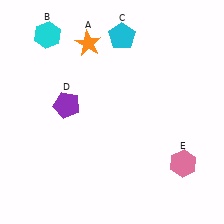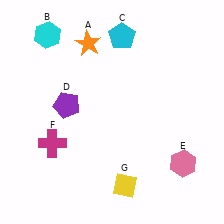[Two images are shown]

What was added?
A magenta cross (F), a yellow diamond (G) were added in Image 2.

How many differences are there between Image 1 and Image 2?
There are 2 differences between the two images.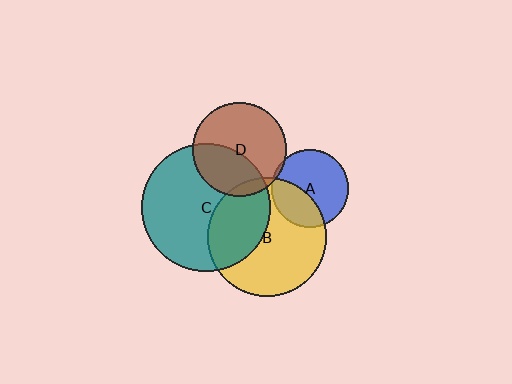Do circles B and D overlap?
Yes.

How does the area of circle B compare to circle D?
Approximately 1.6 times.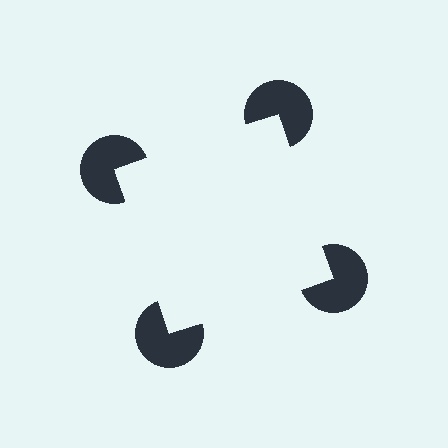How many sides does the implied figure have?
4 sides.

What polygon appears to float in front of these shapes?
An illusory square — its edges are inferred from the aligned wedge cuts in the pac-man discs, not physically drawn.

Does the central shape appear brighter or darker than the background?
It typically appears slightly brighter than the background, even though no actual brightness change is drawn.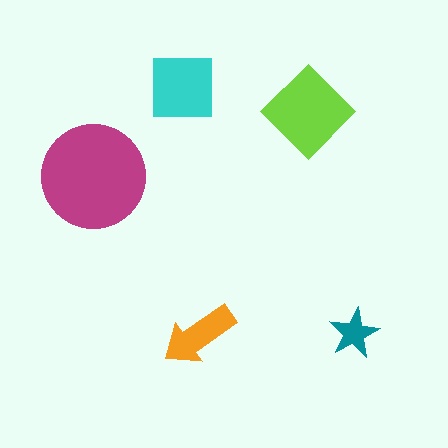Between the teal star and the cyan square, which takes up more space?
The cyan square.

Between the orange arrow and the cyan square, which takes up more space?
The cyan square.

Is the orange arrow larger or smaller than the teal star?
Larger.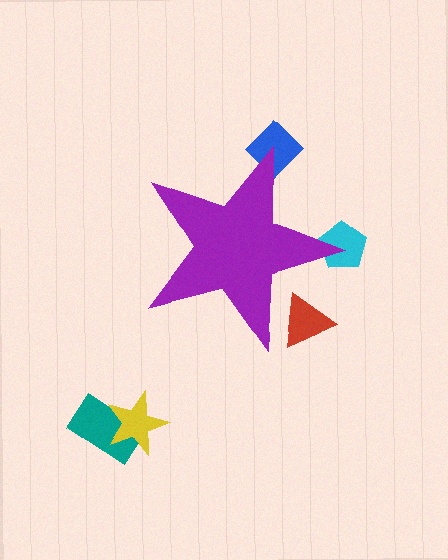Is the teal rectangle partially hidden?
No, the teal rectangle is fully visible.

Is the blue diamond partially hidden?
Yes, the blue diamond is partially hidden behind the purple star.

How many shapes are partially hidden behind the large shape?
3 shapes are partially hidden.